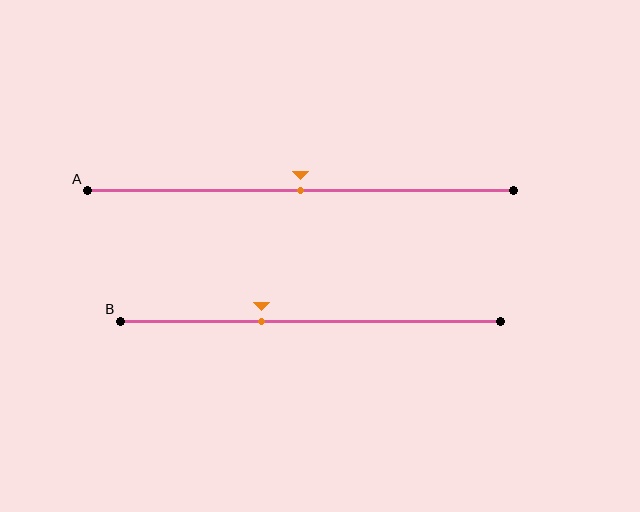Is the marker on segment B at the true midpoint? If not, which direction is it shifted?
No, the marker on segment B is shifted to the left by about 13% of the segment length.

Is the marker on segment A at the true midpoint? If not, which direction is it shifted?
Yes, the marker on segment A is at the true midpoint.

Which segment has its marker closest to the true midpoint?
Segment A has its marker closest to the true midpoint.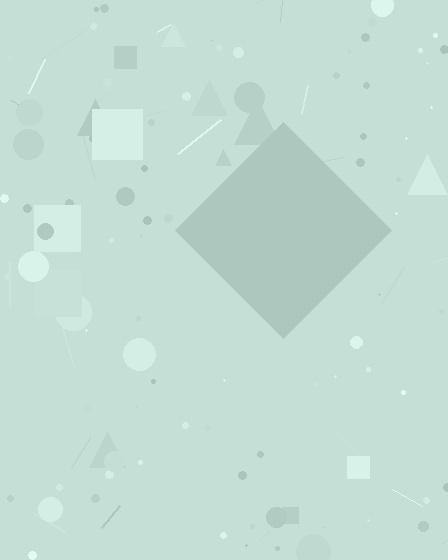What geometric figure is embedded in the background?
A diamond is embedded in the background.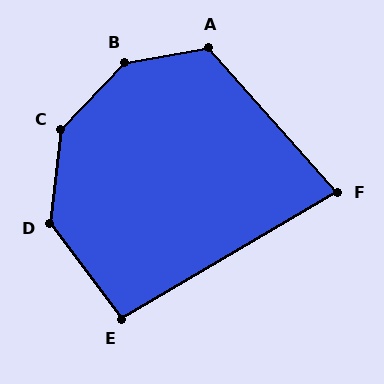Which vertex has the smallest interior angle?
F, at approximately 79 degrees.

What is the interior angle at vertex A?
Approximately 121 degrees (obtuse).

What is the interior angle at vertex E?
Approximately 96 degrees (obtuse).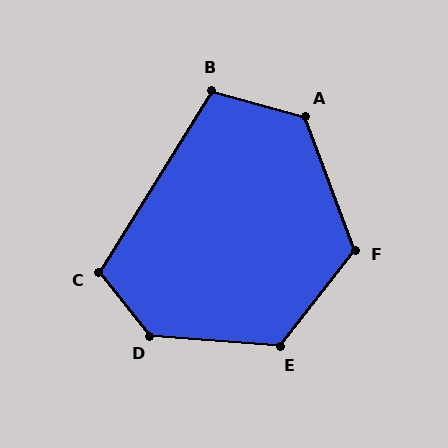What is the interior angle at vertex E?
Approximately 124 degrees (obtuse).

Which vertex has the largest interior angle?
D, at approximately 133 degrees.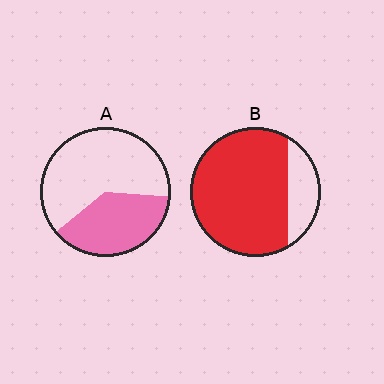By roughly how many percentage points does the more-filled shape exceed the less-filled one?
By roughly 40 percentage points (B over A).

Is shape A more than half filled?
No.